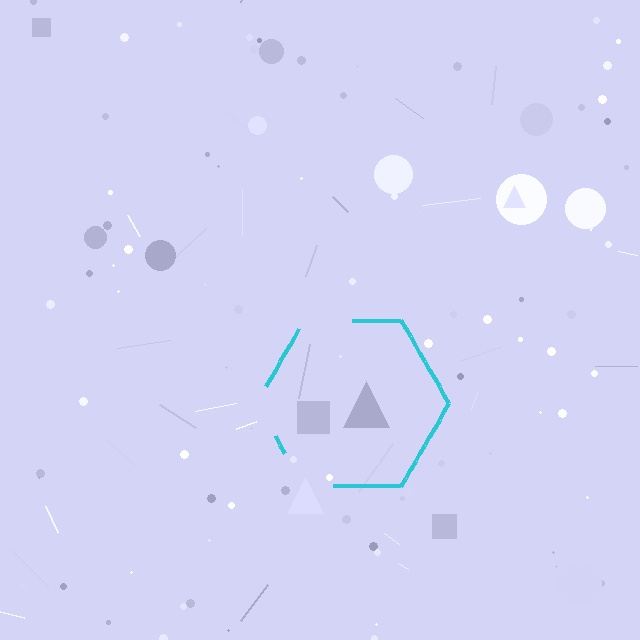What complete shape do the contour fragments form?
The contour fragments form a hexagon.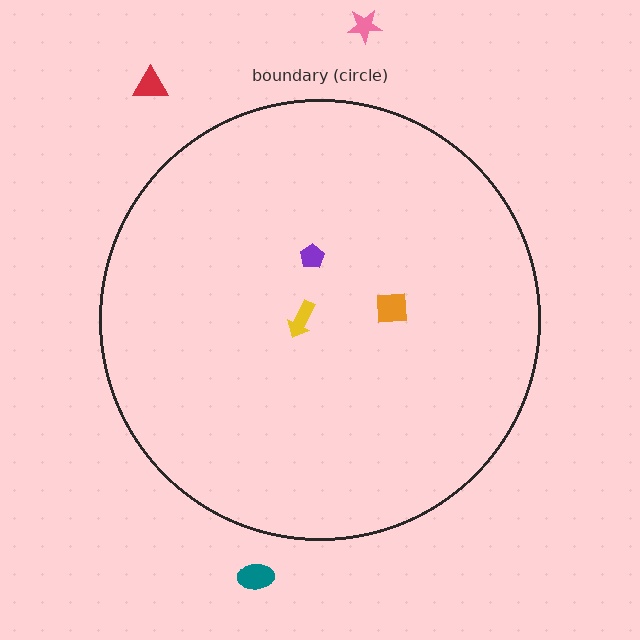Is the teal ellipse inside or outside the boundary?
Outside.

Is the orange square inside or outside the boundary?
Inside.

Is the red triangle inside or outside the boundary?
Outside.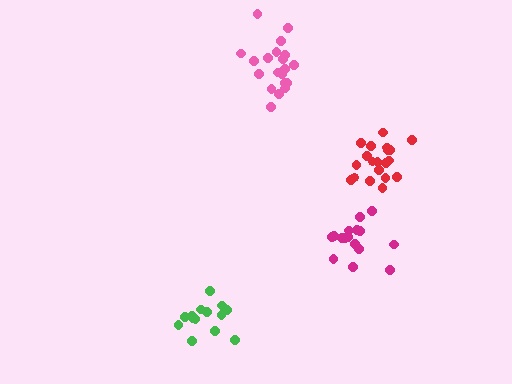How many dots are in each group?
Group 1: 20 dots, Group 2: 20 dots, Group 3: 16 dots, Group 4: 14 dots (70 total).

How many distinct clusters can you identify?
There are 4 distinct clusters.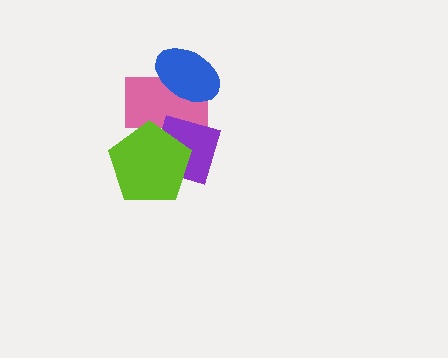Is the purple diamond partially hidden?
Yes, it is partially covered by another shape.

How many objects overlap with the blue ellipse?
1 object overlaps with the blue ellipse.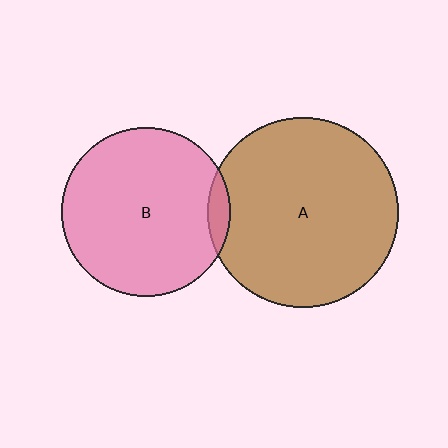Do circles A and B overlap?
Yes.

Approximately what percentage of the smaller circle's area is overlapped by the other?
Approximately 5%.